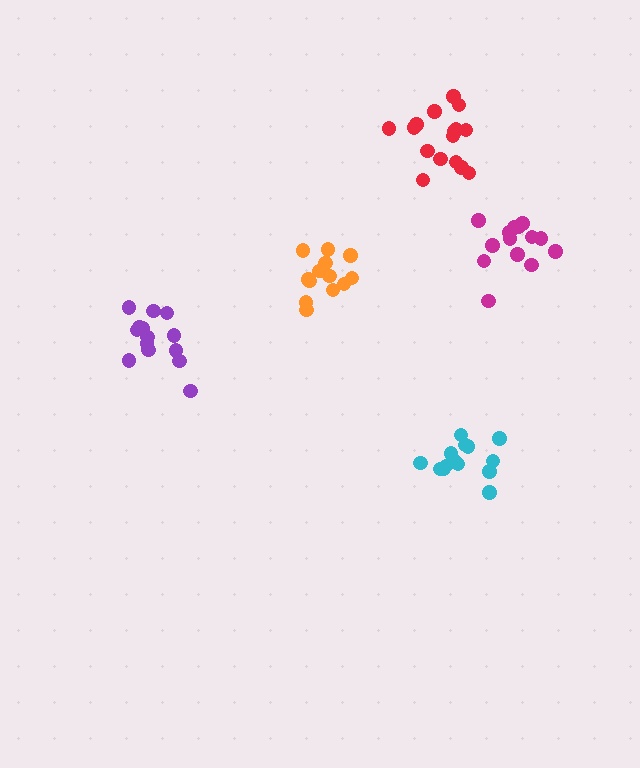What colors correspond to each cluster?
The clusters are colored: orange, cyan, red, purple, magenta.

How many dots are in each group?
Group 1: 13 dots, Group 2: 14 dots, Group 3: 16 dots, Group 4: 14 dots, Group 5: 14 dots (71 total).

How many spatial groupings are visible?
There are 5 spatial groupings.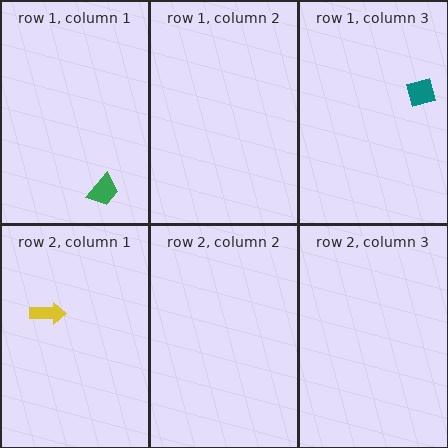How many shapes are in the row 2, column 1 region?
1.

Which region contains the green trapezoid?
The row 1, column 1 region.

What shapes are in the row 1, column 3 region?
The teal diamond.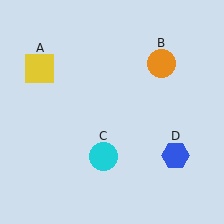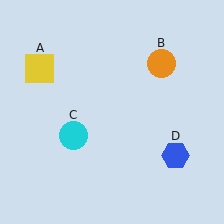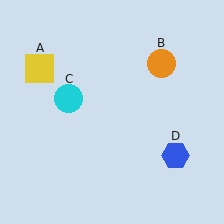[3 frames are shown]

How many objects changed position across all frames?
1 object changed position: cyan circle (object C).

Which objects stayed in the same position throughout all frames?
Yellow square (object A) and orange circle (object B) and blue hexagon (object D) remained stationary.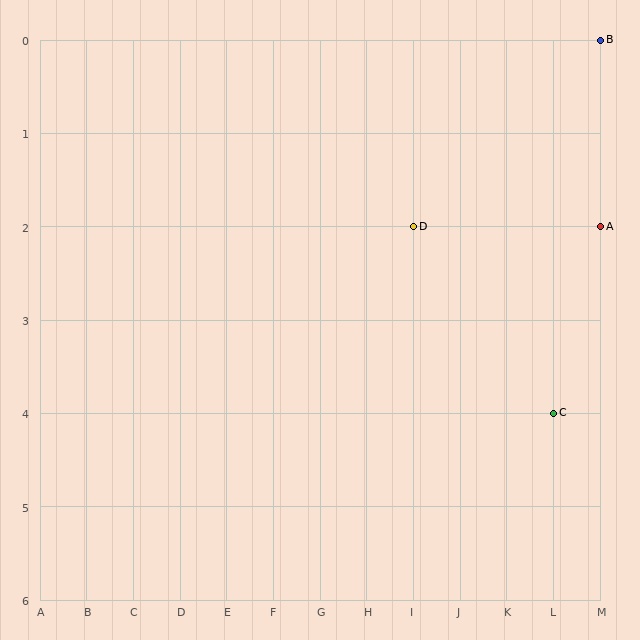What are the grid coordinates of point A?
Point A is at grid coordinates (M, 2).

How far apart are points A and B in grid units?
Points A and B are 2 rows apart.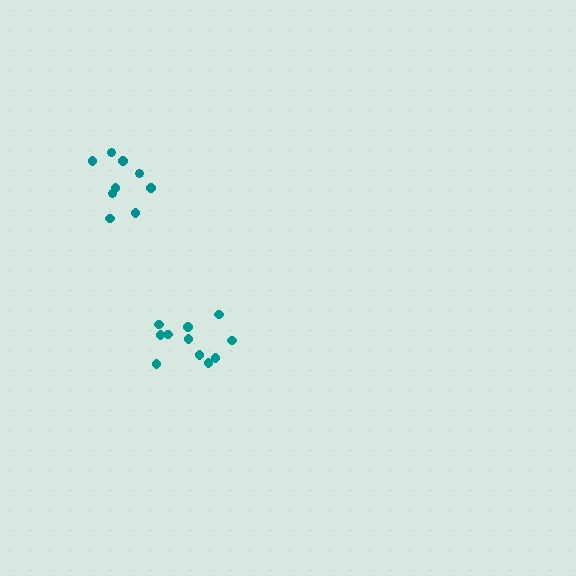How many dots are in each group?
Group 1: 9 dots, Group 2: 11 dots (20 total).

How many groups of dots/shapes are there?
There are 2 groups.